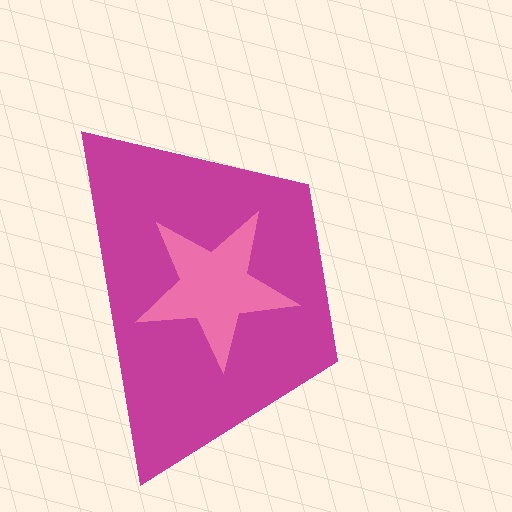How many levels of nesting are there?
2.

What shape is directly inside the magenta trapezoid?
The pink star.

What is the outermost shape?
The magenta trapezoid.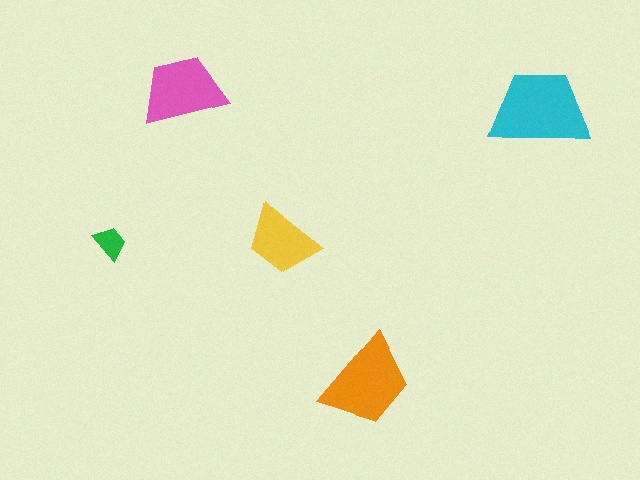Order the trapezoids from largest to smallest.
the cyan one, the orange one, the pink one, the yellow one, the green one.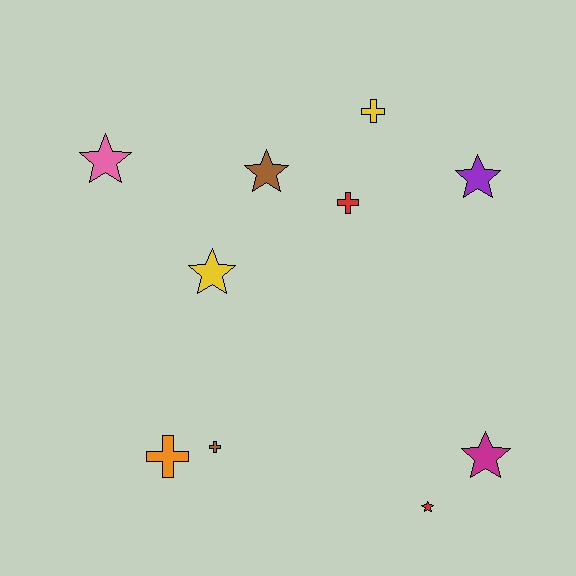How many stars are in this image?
There are 6 stars.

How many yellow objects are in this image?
There are 2 yellow objects.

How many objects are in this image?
There are 10 objects.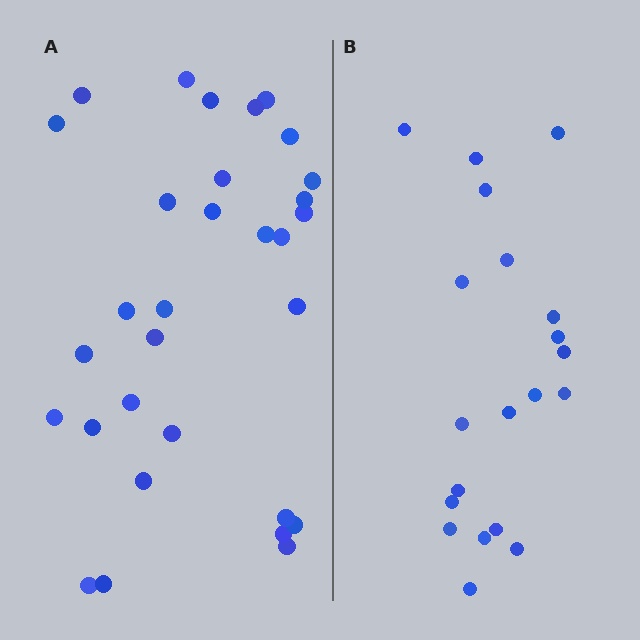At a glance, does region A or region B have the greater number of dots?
Region A (the left region) has more dots.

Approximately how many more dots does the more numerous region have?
Region A has roughly 12 or so more dots than region B.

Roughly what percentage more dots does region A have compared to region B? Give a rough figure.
About 55% more.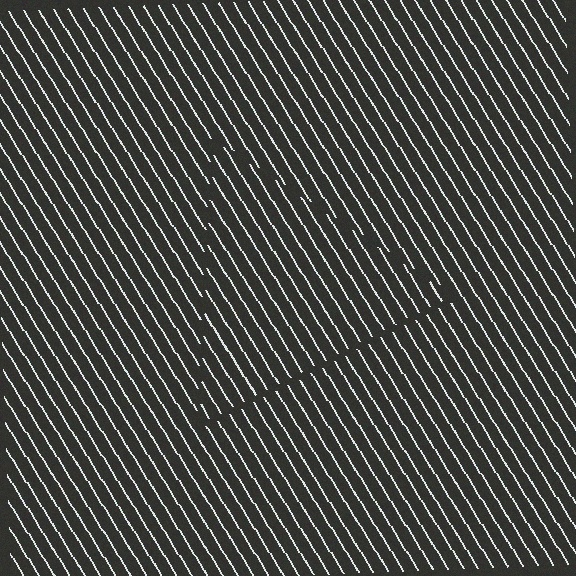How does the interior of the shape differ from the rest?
The interior of the shape contains the same grating, shifted by half a period — the contour is defined by the phase discontinuity where line-ends from the inner and outer gratings abut.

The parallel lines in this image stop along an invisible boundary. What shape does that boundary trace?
An illusory triangle. The interior of the shape contains the same grating, shifted by half a period — the contour is defined by the phase discontinuity where line-ends from the inner and outer gratings abut.